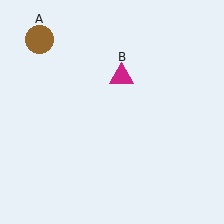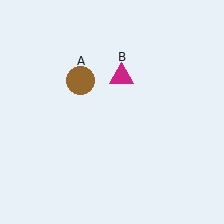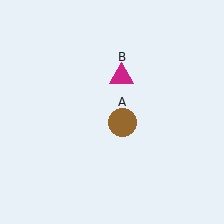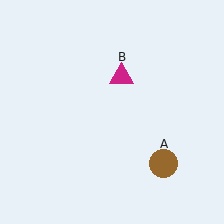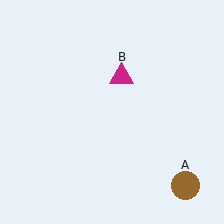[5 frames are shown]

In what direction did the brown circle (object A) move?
The brown circle (object A) moved down and to the right.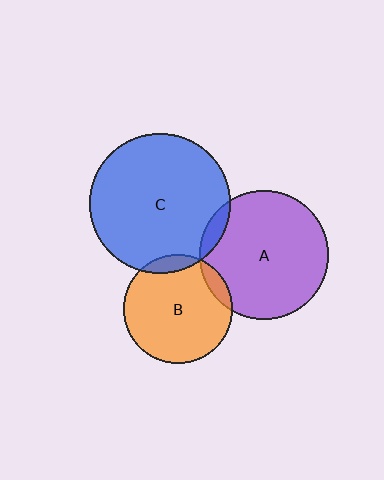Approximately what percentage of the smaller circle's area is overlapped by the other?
Approximately 5%.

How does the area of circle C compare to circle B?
Approximately 1.7 times.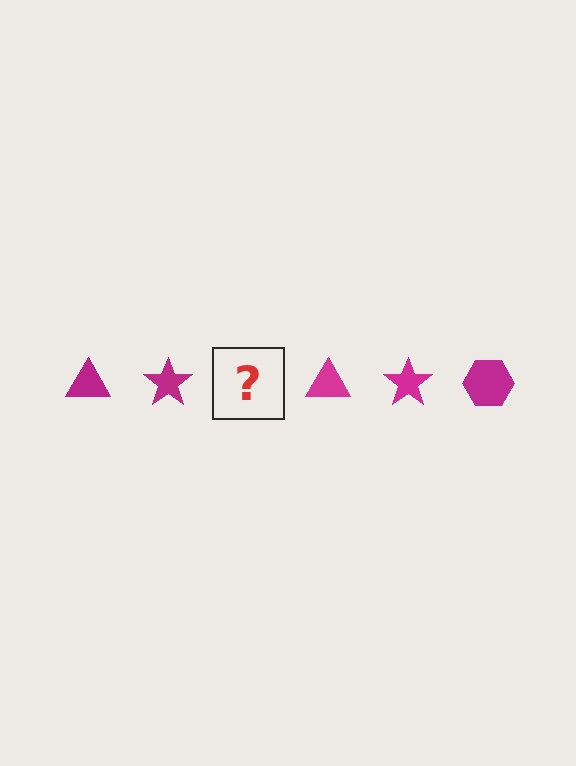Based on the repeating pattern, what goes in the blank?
The blank should be a magenta hexagon.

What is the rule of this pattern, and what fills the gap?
The rule is that the pattern cycles through triangle, star, hexagon shapes in magenta. The gap should be filled with a magenta hexagon.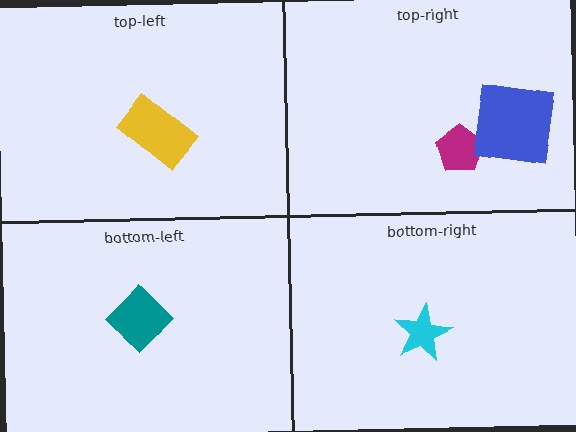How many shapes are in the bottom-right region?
1.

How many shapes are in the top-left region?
1.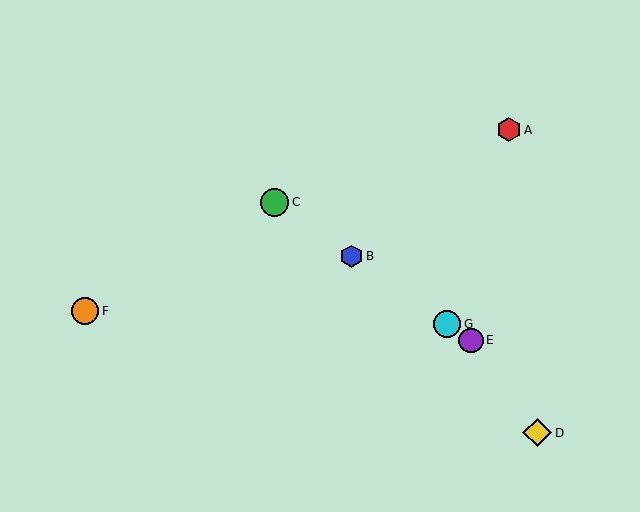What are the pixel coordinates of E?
Object E is at (471, 340).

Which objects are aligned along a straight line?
Objects B, C, E, G are aligned along a straight line.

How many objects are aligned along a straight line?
4 objects (B, C, E, G) are aligned along a straight line.